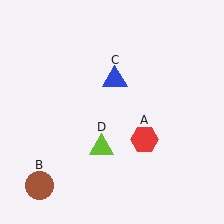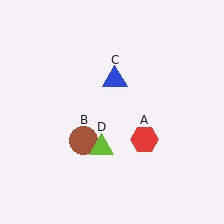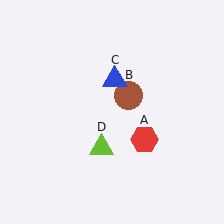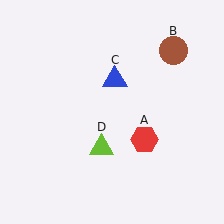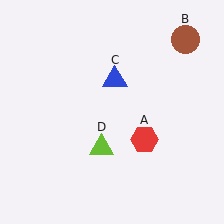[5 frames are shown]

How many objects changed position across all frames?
1 object changed position: brown circle (object B).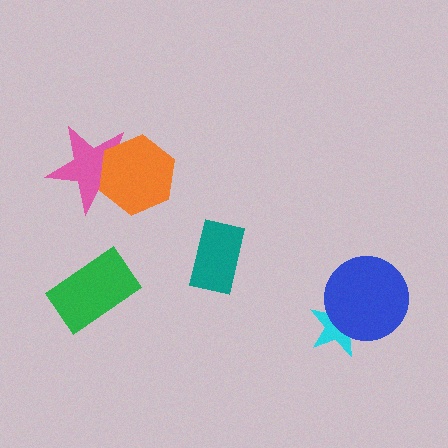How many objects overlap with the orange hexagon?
1 object overlaps with the orange hexagon.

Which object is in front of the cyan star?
The blue circle is in front of the cyan star.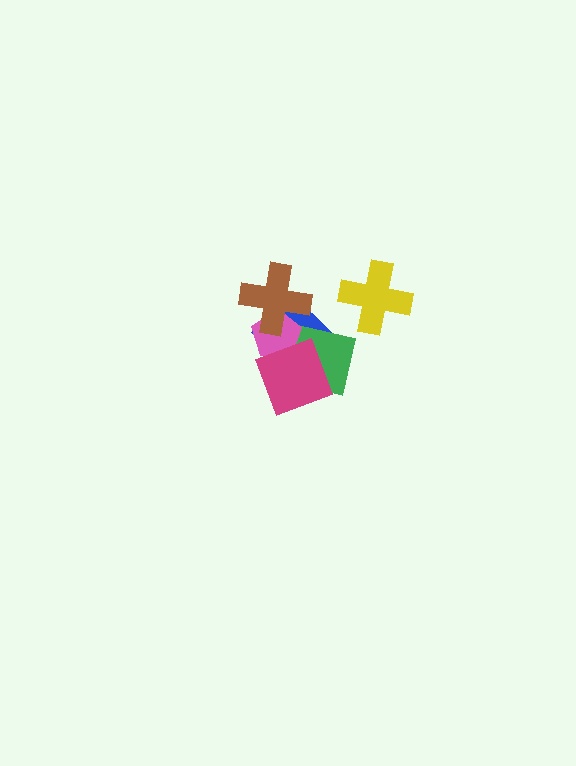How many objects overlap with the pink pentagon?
4 objects overlap with the pink pentagon.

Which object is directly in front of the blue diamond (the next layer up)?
The green square is directly in front of the blue diamond.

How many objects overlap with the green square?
3 objects overlap with the green square.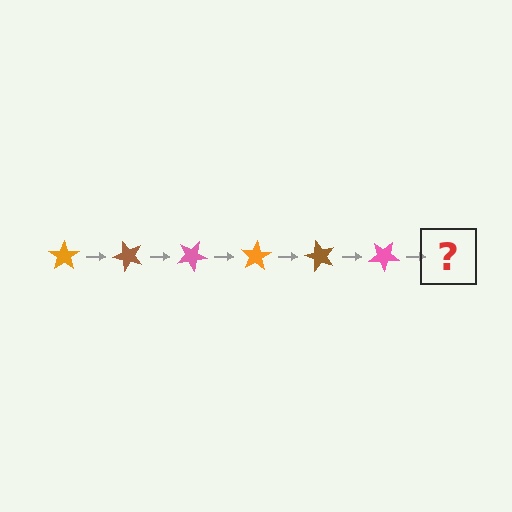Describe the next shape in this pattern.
It should be an orange star, rotated 300 degrees from the start.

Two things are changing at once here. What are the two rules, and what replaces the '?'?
The two rules are that it rotates 50 degrees each step and the color cycles through orange, brown, and pink. The '?' should be an orange star, rotated 300 degrees from the start.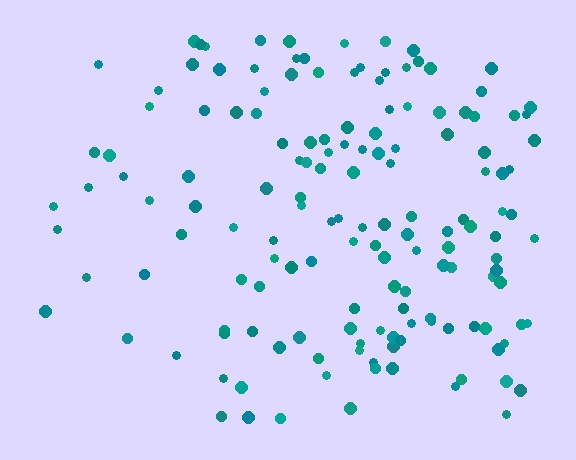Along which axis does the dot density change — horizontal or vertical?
Horizontal.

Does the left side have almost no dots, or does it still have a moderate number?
Still a moderate number, just noticeably fewer than the right.